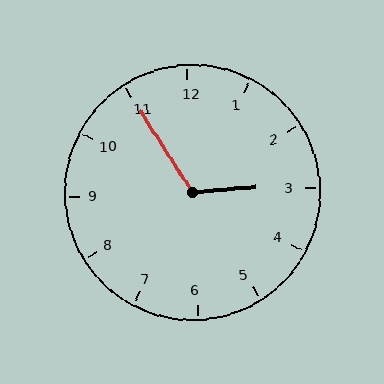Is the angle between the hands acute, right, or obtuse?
It is obtuse.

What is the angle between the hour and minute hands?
Approximately 118 degrees.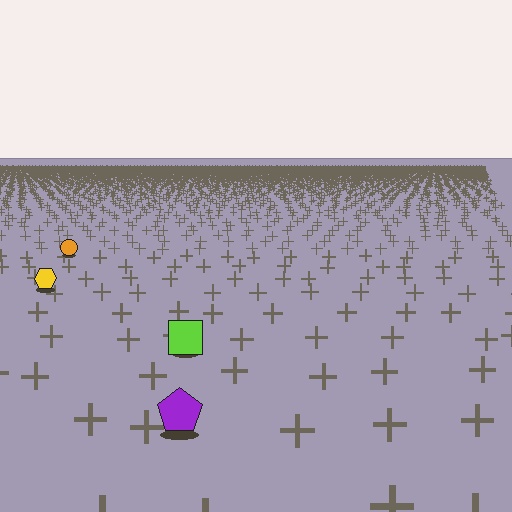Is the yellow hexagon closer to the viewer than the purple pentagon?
No. The purple pentagon is closer — you can tell from the texture gradient: the ground texture is coarser near it.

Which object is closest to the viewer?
The purple pentagon is closest. The texture marks near it are larger and more spread out.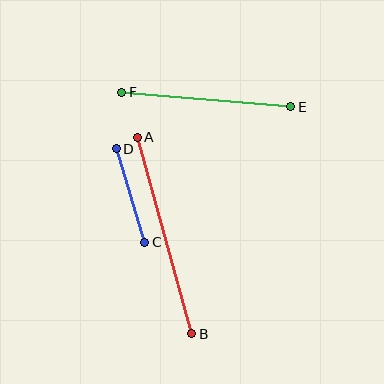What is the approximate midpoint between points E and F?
The midpoint is at approximately (206, 100) pixels.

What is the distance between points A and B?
The distance is approximately 204 pixels.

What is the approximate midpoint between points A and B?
The midpoint is at approximately (164, 235) pixels.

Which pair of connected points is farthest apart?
Points A and B are farthest apart.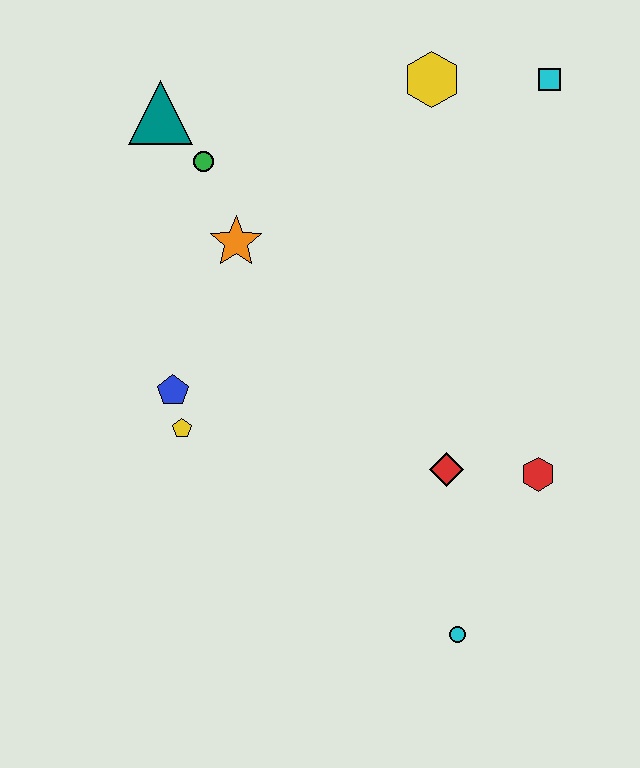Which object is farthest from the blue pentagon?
The cyan square is farthest from the blue pentagon.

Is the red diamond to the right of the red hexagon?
No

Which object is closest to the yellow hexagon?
The cyan square is closest to the yellow hexagon.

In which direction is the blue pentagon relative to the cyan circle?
The blue pentagon is to the left of the cyan circle.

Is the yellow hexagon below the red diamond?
No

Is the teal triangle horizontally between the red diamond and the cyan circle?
No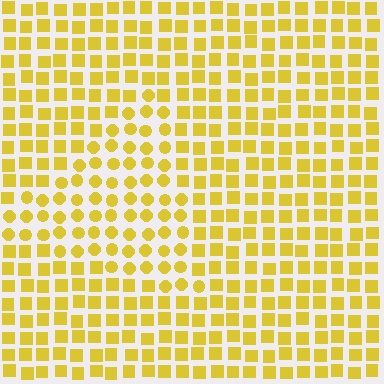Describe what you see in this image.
The image is filled with small yellow elements arranged in a uniform grid. A triangle-shaped region contains circles, while the surrounding area contains squares. The boundary is defined purely by the change in element shape.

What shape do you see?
I see a triangle.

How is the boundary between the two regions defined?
The boundary is defined by a change in element shape: circles inside vs. squares outside. All elements share the same color and spacing.